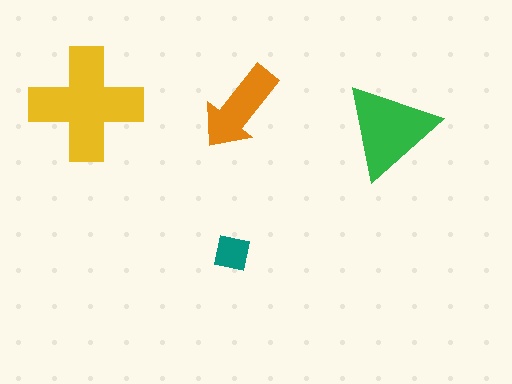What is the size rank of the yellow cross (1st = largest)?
1st.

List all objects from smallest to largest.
The teal square, the orange arrow, the green triangle, the yellow cross.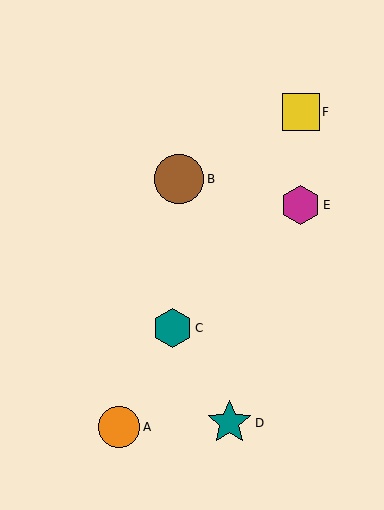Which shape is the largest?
The brown circle (labeled B) is the largest.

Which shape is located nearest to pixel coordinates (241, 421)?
The teal star (labeled D) at (229, 423) is nearest to that location.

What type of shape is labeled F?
Shape F is a yellow square.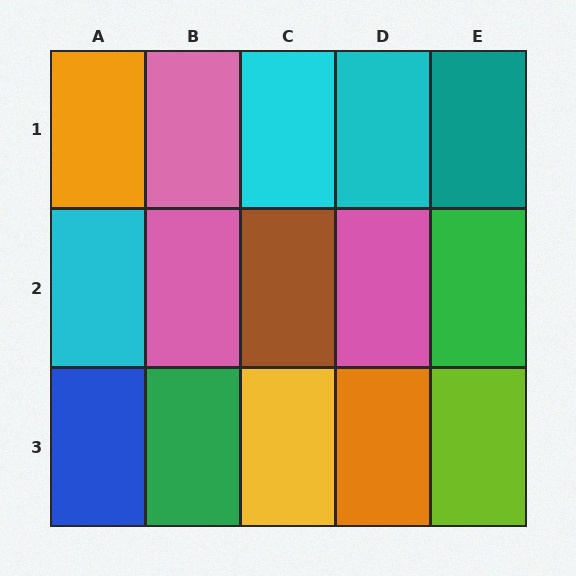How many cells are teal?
1 cell is teal.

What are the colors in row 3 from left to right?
Blue, green, yellow, orange, lime.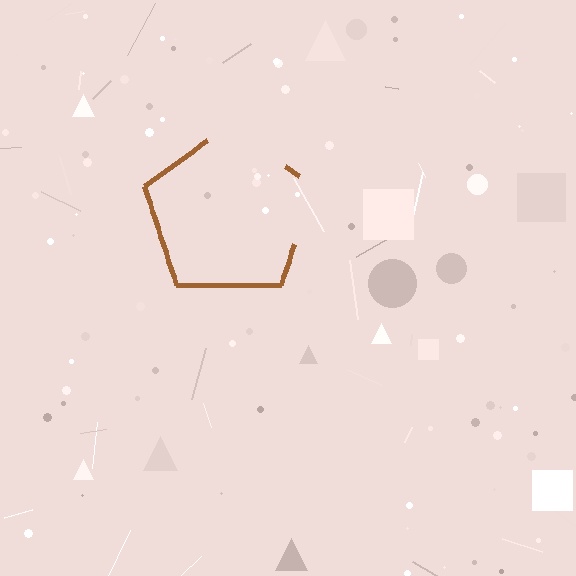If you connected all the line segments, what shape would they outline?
They would outline a pentagon.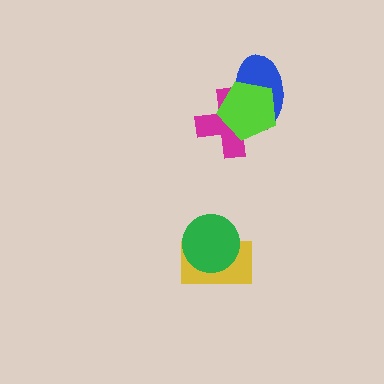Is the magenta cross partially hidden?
Yes, it is partially covered by another shape.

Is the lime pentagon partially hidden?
No, no other shape covers it.